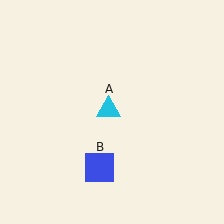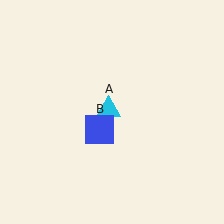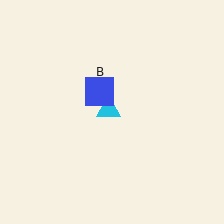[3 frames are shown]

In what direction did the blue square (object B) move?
The blue square (object B) moved up.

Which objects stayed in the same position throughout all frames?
Cyan triangle (object A) remained stationary.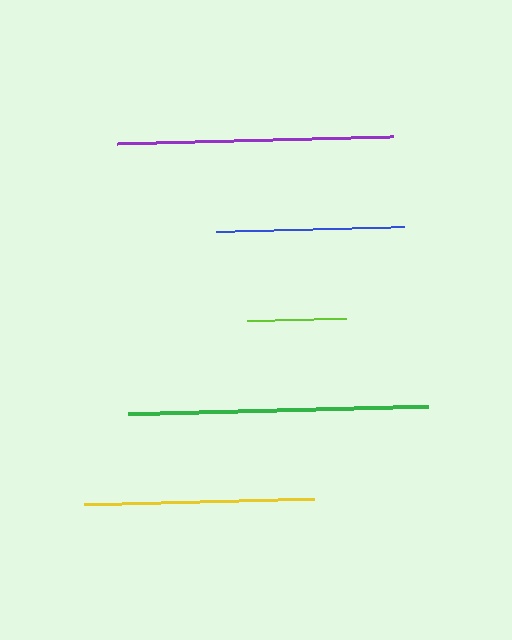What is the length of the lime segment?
The lime segment is approximately 99 pixels long.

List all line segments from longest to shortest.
From longest to shortest: green, purple, yellow, blue, lime.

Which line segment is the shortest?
The lime line is the shortest at approximately 99 pixels.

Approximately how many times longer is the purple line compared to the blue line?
The purple line is approximately 1.5 times the length of the blue line.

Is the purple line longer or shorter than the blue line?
The purple line is longer than the blue line.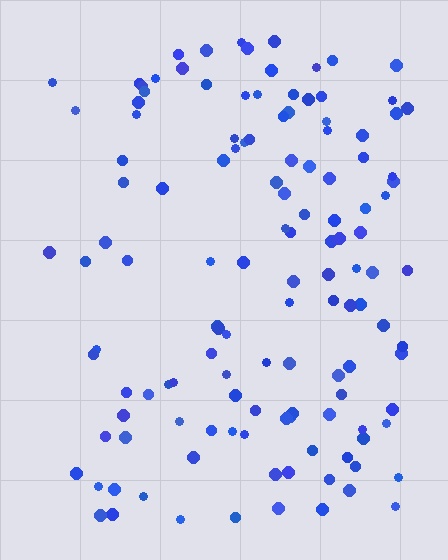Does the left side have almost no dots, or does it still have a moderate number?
Still a moderate number, just noticeably fewer than the right.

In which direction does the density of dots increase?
From left to right, with the right side densest.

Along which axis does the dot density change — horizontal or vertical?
Horizontal.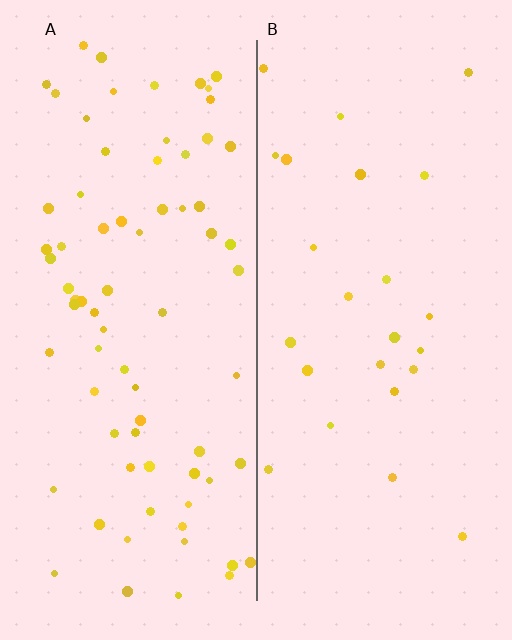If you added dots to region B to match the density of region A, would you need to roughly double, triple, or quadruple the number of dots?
Approximately triple.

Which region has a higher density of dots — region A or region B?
A (the left).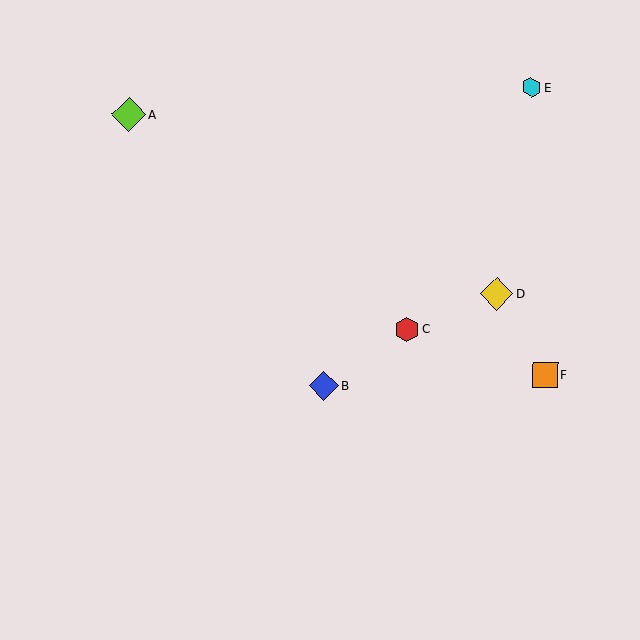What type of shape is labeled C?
Shape C is a red hexagon.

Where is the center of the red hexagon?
The center of the red hexagon is at (407, 329).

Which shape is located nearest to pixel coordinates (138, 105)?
The lime diamond (labeled A) at (129, 114) is nearest to that location.